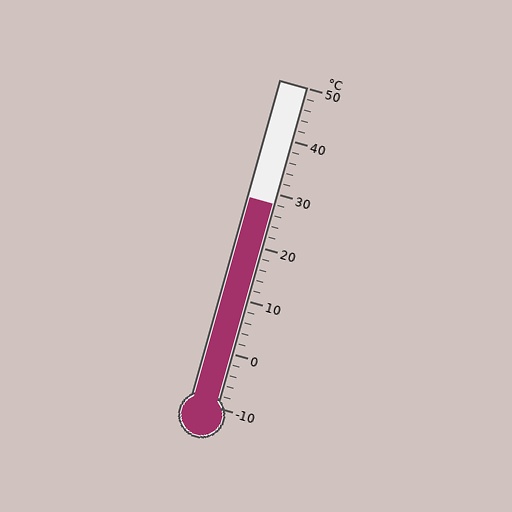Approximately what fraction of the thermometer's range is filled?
The thermometer is filled to approximately 65% of its range.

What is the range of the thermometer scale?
The thermometer scale ranges from -10°C to 50°C.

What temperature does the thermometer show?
The thermometer shows approximately 28°C.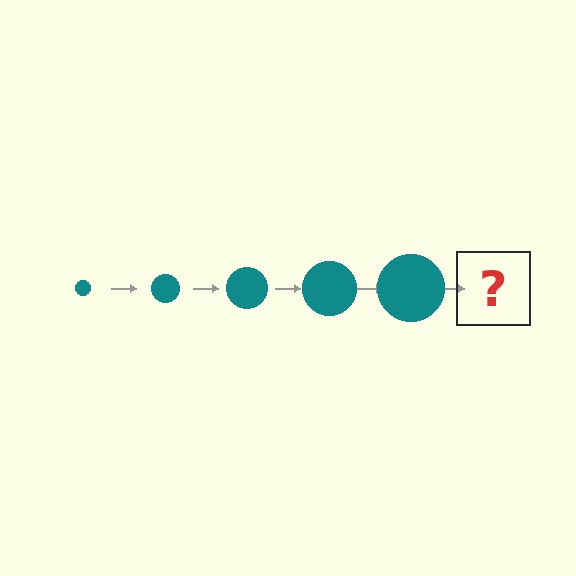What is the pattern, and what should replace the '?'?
The pattern is that the circle gets progressively larger each step. The '?' should be a teal circle, larger than the previous one.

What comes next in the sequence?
The next element should be a teal circle, larger than the previous one.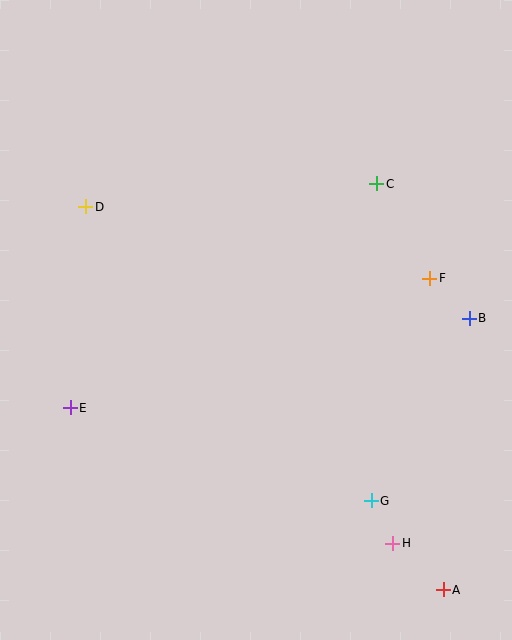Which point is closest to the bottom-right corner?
Point A is closest to the bottom-right corner.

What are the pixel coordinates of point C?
Point C is at (377, 184).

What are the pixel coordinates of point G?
Point G is at (371, 501).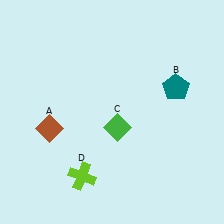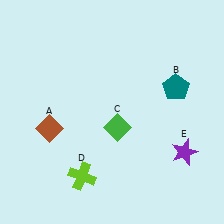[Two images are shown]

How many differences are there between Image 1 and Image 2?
There is 1 difference between the two images.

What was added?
A purple star (E) was added in Image 2.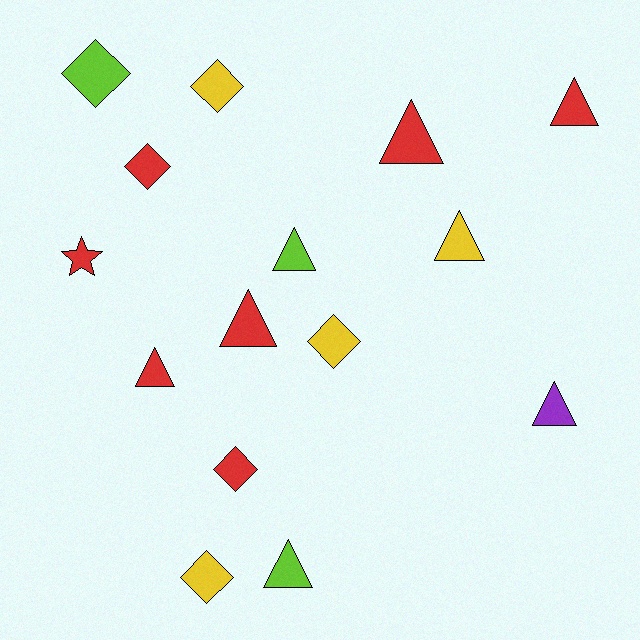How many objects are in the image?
There are 15 objects.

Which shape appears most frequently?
Triangle, with 8 objects.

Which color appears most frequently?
Red, with 7 objects.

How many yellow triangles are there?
There is 1 yellow triangle.